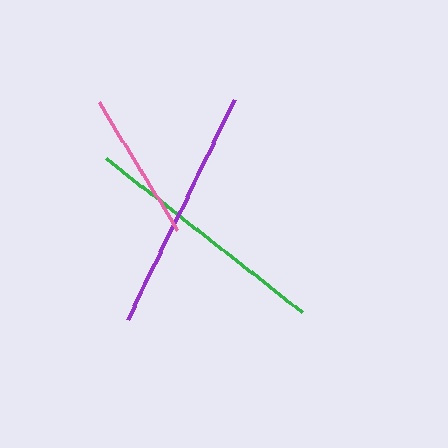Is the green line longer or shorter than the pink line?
The green line is longer than the pink line.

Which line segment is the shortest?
The pink line is the shortest at approximately 150 pixels.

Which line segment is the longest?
The green line is the longest at approximately 249 pixels.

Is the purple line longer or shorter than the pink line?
The purple line is longer than the pink line.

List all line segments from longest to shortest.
From longest to shortest: green, purple, pink.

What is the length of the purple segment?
The purple segment is approximately 245 pixels long.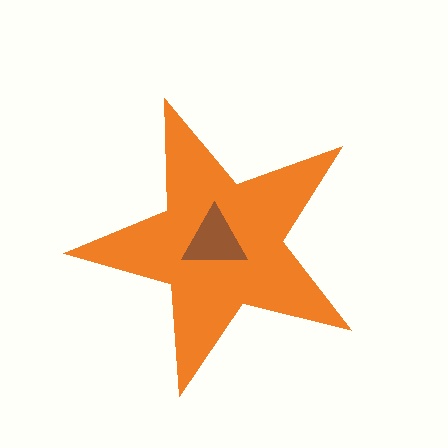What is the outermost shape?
The orange star.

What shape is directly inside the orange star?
The brown triangle.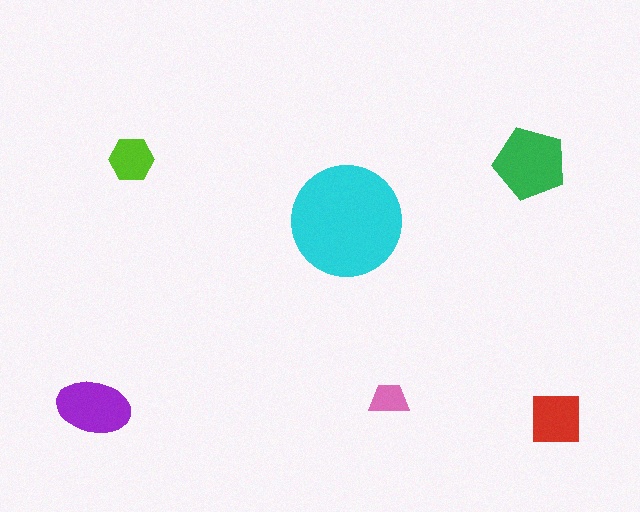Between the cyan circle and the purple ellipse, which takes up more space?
The cyan circle.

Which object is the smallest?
The pink trapezoid.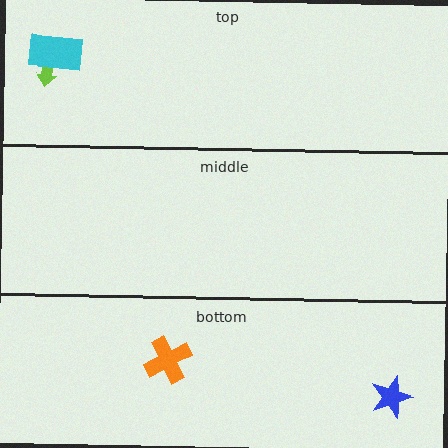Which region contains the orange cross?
The bottom region.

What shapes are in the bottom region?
The orange cross, the blue star.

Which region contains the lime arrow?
The top region.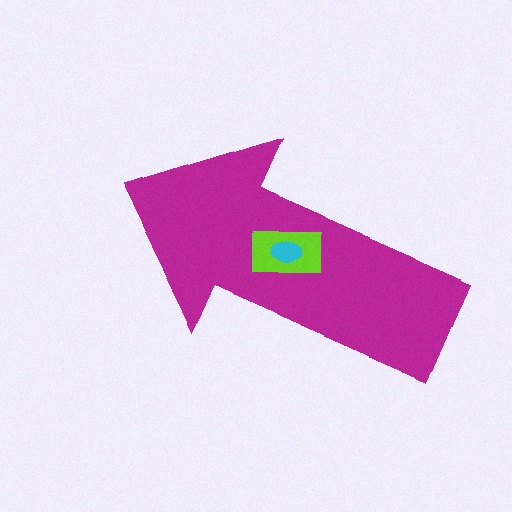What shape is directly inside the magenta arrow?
The lime rectangle.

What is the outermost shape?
The magenta arrow.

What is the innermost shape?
The cyan ellipse.